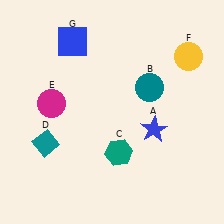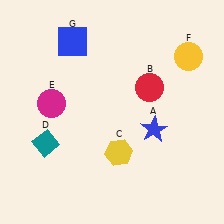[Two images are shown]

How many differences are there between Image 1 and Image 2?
There are 2 differences between the two images.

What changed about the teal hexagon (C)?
In Image 1, C is teal. In Image 2, it changed to yellow.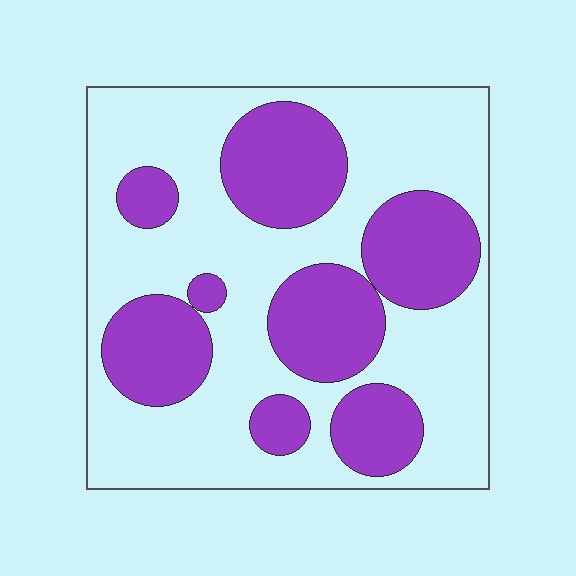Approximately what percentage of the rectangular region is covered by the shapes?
Approximately 35%.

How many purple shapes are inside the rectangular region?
8.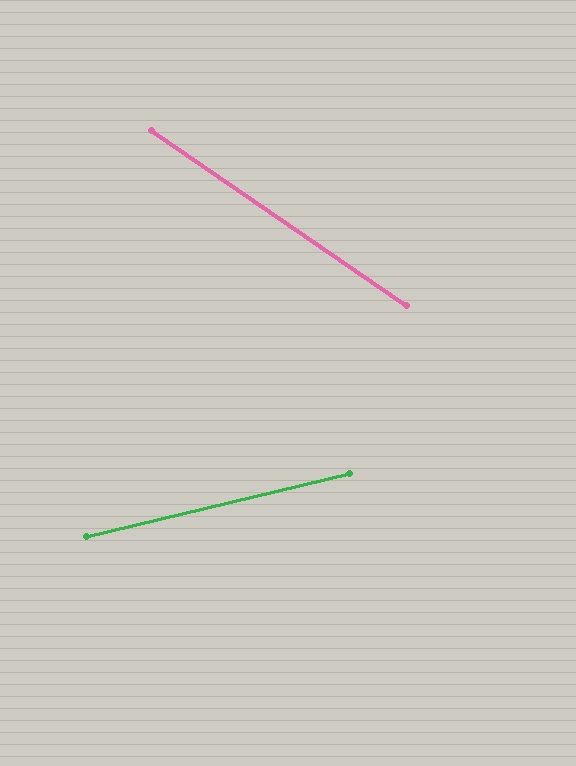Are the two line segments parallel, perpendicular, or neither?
Neither parallel nor perpendicular — they differ by about 48°.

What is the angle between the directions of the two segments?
Approximately 48 degrees.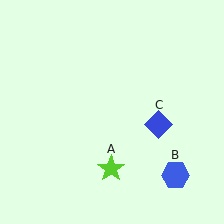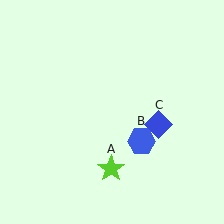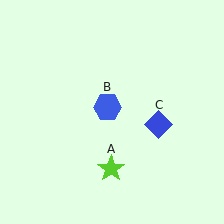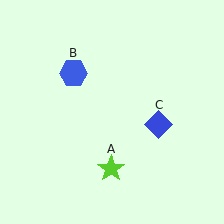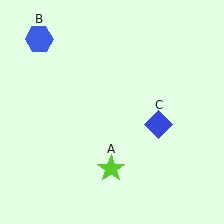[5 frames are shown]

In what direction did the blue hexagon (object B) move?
The blue hexagon (object B) moved up and to the left.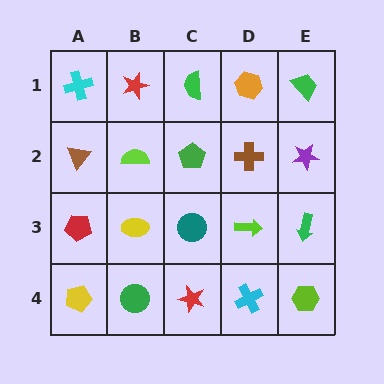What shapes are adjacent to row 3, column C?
A green pentagon (row 2, column C), a red star (row 4, column C), a yellow ellipse (row 3, column B), a lime arrow (row 3, column D).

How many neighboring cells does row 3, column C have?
4.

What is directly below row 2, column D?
A lime arrow.